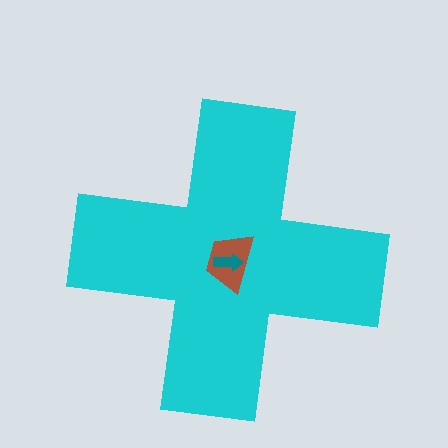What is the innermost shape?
The teal arrow.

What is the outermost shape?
The cyan cross.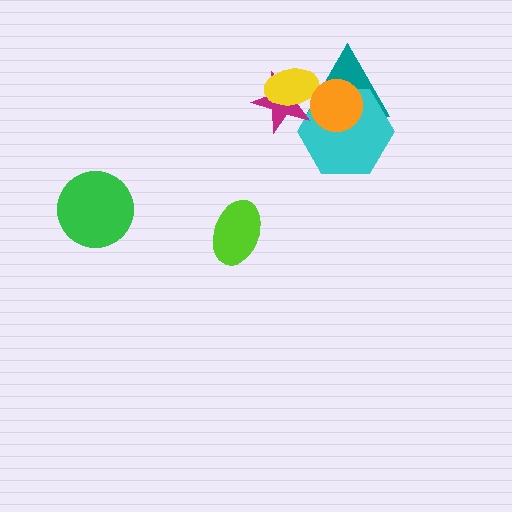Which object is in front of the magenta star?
The yellow ellipse is in front of the magenta star.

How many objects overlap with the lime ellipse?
0 objects overlap with the lime ellipse.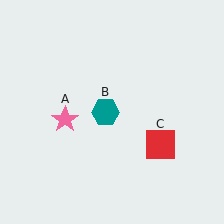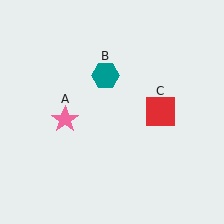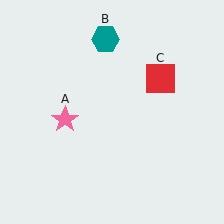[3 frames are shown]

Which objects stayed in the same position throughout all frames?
Pink star (object A) remained stationary.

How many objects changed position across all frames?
2 objects changed position: teal hexagon (object B), red square (object C).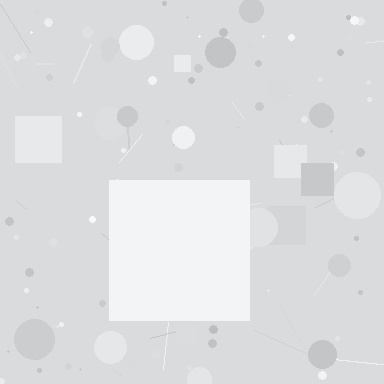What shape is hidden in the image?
A square is hidden in the image.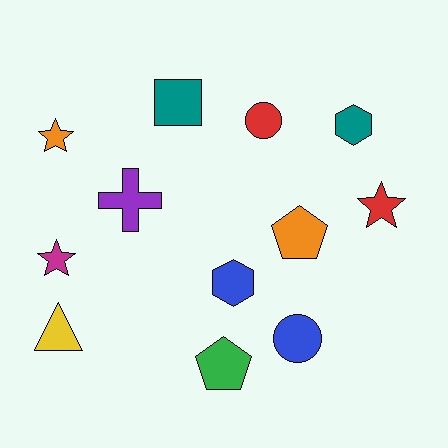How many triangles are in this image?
There is 1 triangle.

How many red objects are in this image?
There are 2 red objects.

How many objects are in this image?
There are 12 objects.